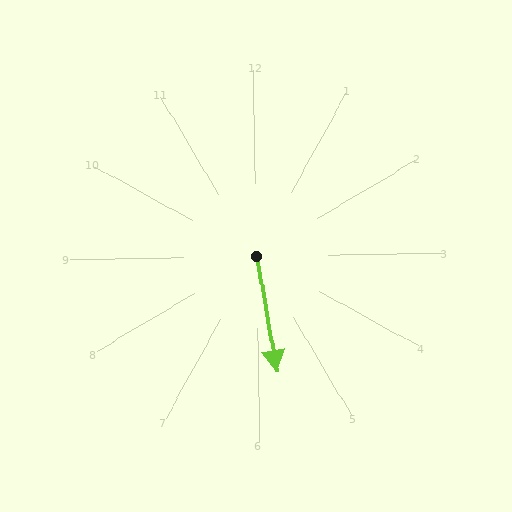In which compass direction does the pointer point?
South.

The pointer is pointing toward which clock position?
Roughly 6 o'clock.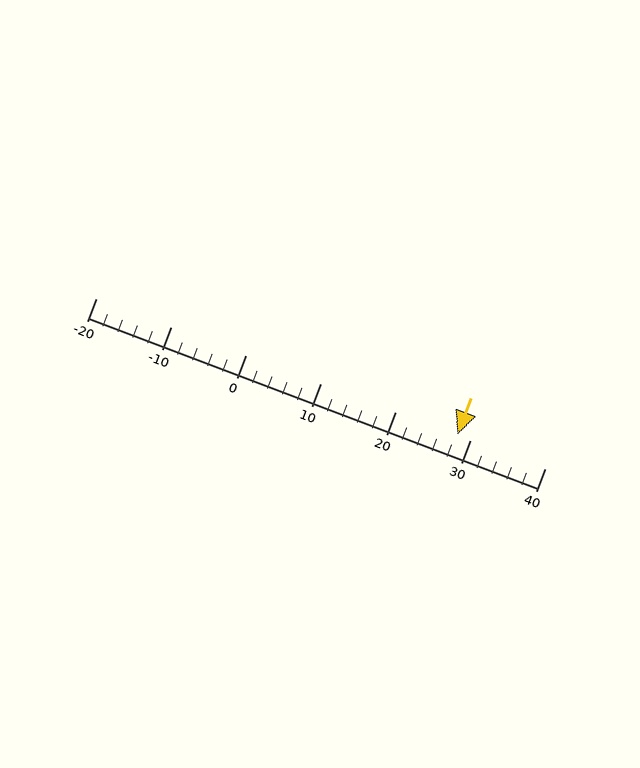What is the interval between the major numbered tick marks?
The major tick marks are spaced 10 units apart.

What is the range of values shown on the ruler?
The ruler shows values from -20 to 40.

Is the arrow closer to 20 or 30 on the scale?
The arrow is closer to 30.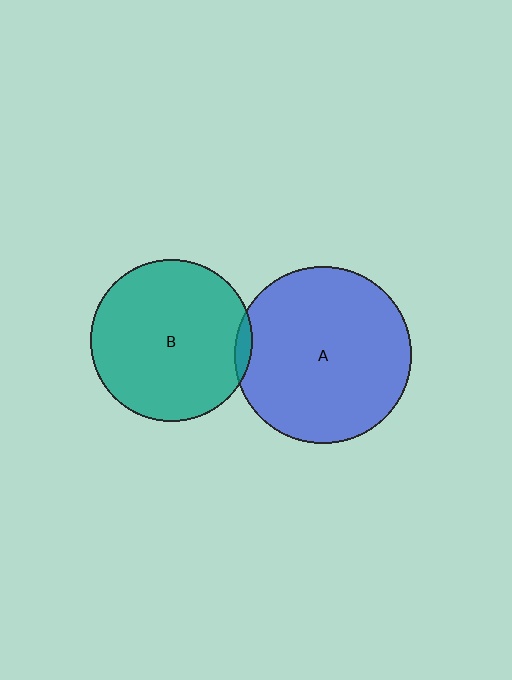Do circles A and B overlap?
Yes.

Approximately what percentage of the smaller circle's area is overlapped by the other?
Approximately 5%.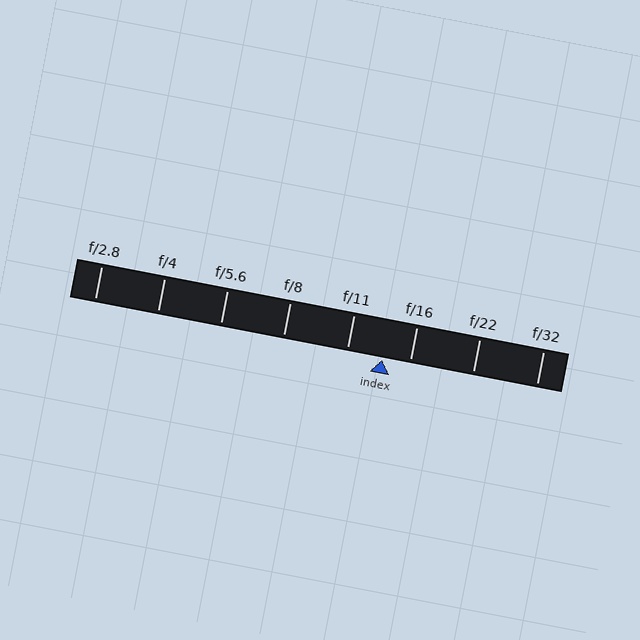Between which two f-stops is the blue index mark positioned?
The index mark is between f/11 and f/16.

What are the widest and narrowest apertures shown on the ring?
The widest aperture shown is f/2.8 and the narrowest is f/32.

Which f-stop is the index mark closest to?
The index mark is closest to f/16.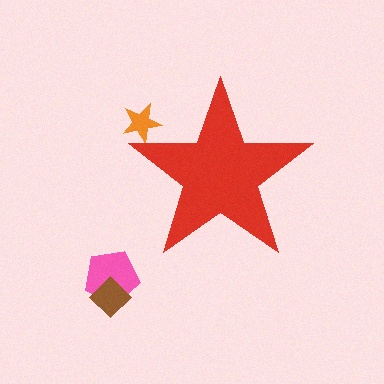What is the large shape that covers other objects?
A red star.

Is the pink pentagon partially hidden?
No, the pink pentagon is fully visible.